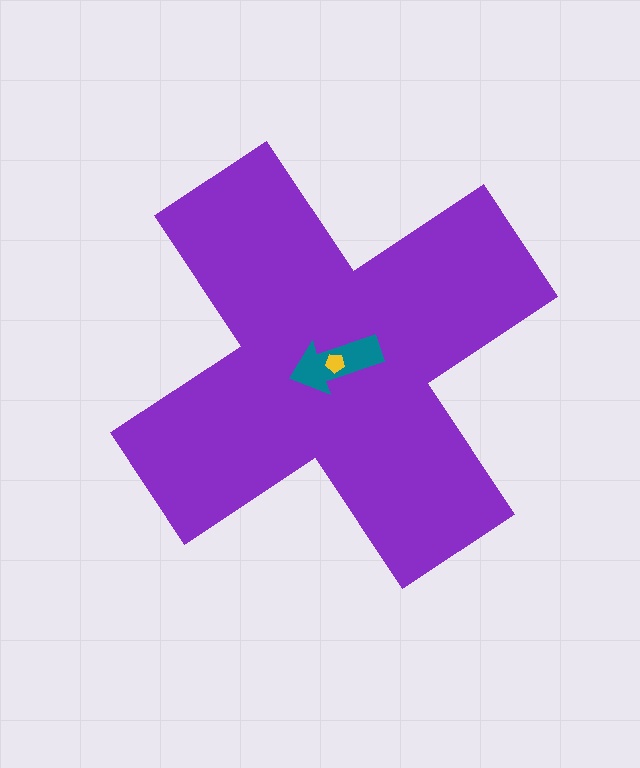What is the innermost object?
The yellow pentagon.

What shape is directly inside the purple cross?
The teal arrow.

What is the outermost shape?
The purple cross.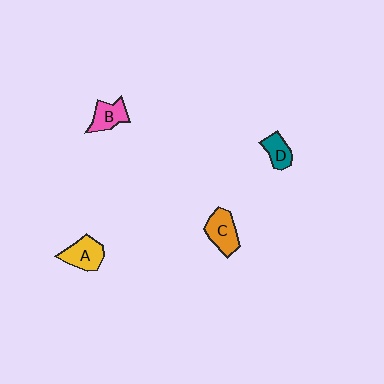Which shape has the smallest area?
Shape D (teal).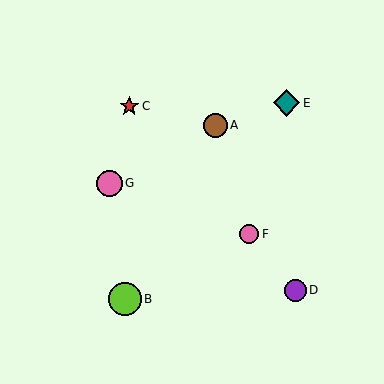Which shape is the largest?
The lime circle (labeled B) is the largest.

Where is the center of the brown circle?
The center of the brown circle is at (215, 125).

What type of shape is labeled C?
Shape C is a red star.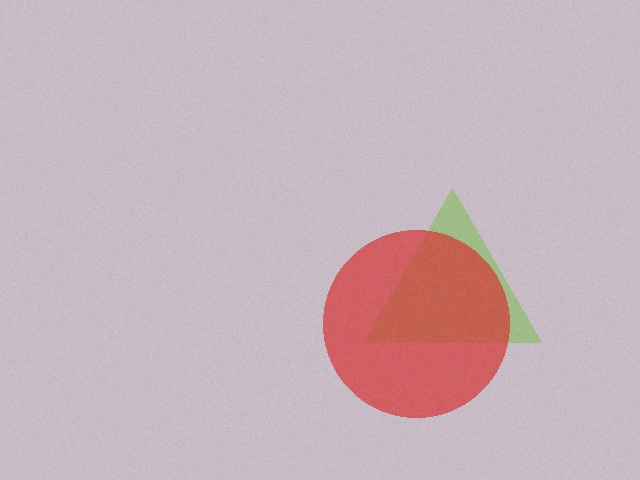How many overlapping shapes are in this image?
There are 2 overlapping shapes in the image.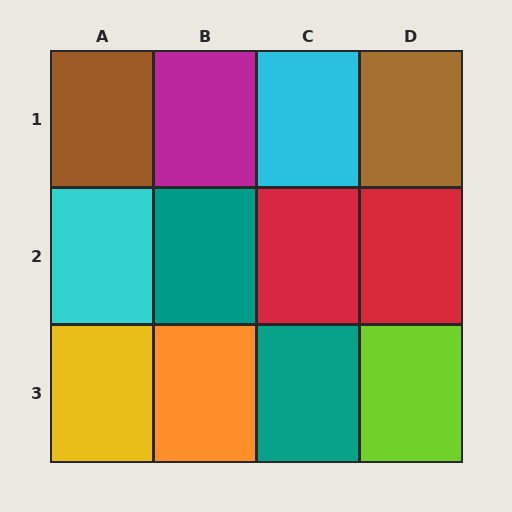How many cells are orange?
1 cell is orange.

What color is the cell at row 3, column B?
Orange.